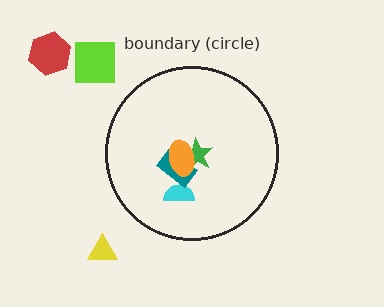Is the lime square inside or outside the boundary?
Outside.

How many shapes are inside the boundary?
4 inside, 3 outside.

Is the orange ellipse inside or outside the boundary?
Inside.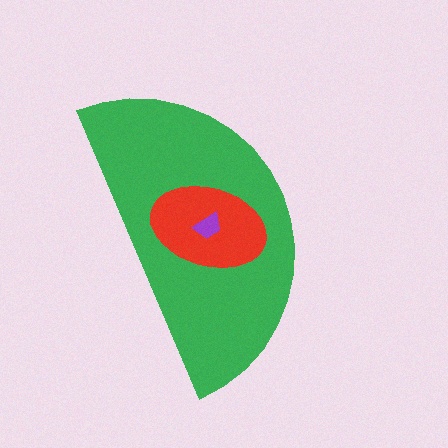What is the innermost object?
The purple trapezoid.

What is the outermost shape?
The green semicircle.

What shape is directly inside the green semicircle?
The red ellipse.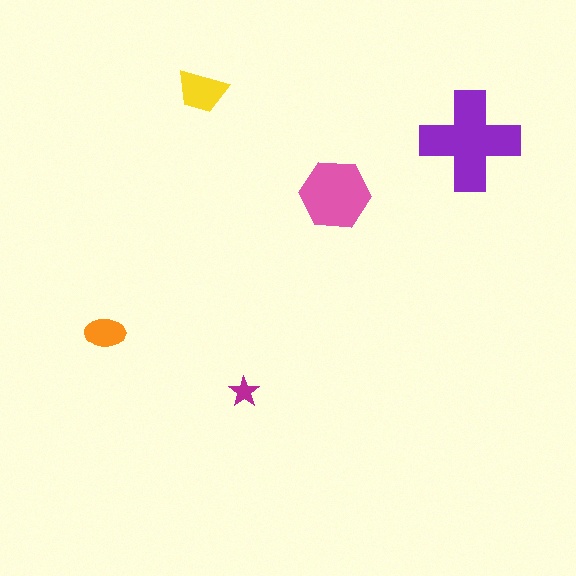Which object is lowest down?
The magenta star is bottommost.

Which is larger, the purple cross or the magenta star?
The purple cross.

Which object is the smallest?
The magenta star.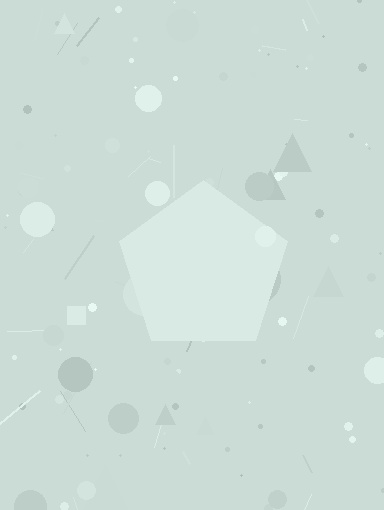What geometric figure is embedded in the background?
A pentagon is embedded in the background.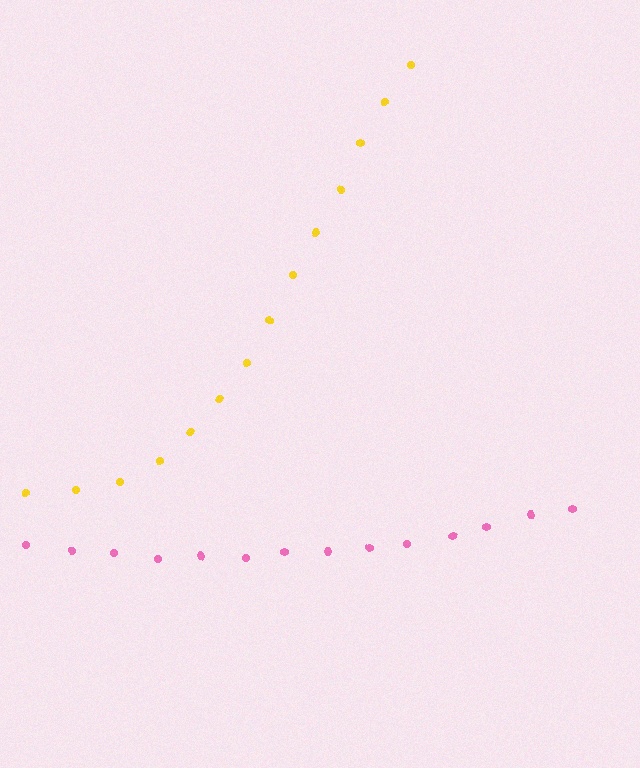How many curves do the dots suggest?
There are 2 distinct paths.